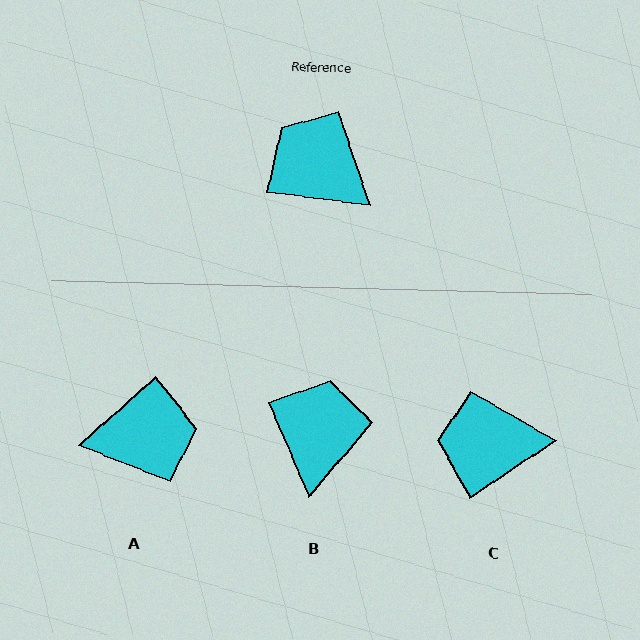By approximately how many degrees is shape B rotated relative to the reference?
Approximately 59 degrees clockwise.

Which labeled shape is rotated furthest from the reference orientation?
A, about 130 degrees away.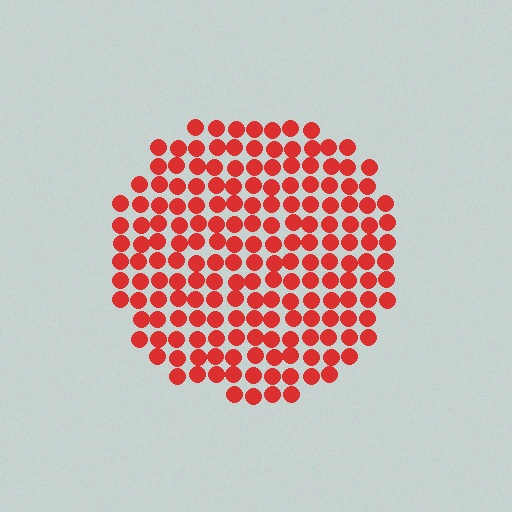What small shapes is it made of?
It is made of small circles.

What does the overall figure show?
The overall figure shows a circle.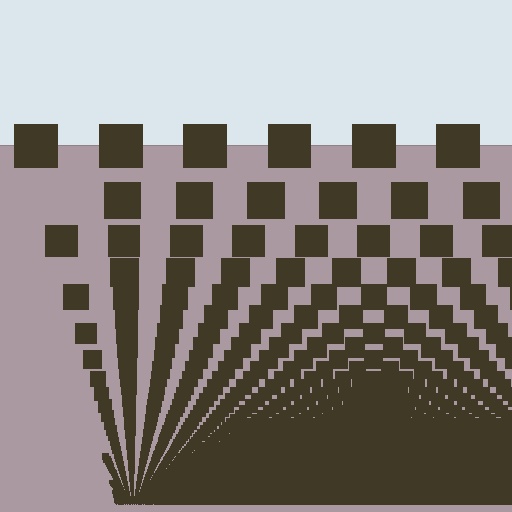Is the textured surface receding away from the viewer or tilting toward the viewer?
The surface appears to tilt toward the viewer. Texture elements get larger and sparser toward the top.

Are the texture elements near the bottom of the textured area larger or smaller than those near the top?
Smaller. The gradient is inverted — elements near the bottom are smaller and denser.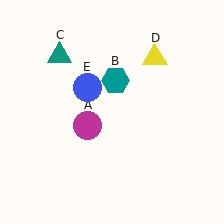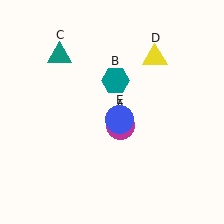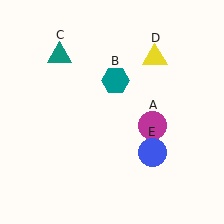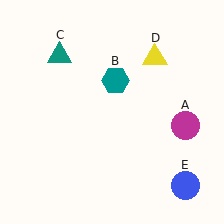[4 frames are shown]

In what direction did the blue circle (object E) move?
The blue circle (object E) moved down and to the right.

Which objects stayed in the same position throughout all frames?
Teal hexagon (object B) and teal triangle (object C) and yellow triangle (object D) remained stationary.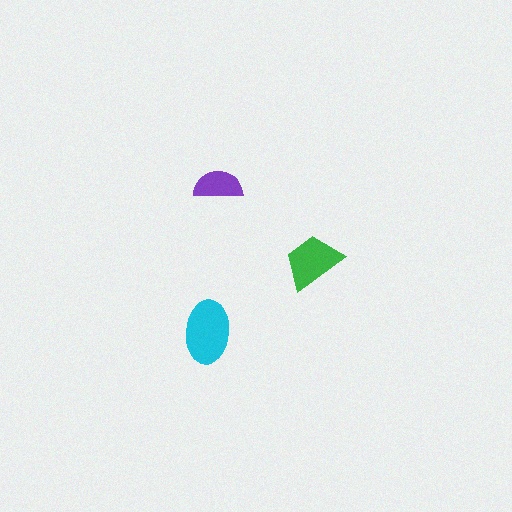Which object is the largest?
The cyan ellipse.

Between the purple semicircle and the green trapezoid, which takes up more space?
The green trapezoid.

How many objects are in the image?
There are 3 objects in the image.